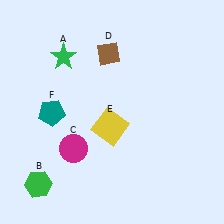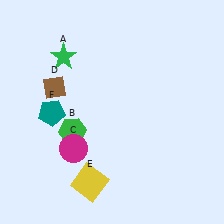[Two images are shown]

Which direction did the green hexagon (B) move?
The green hexagon (B) moved up.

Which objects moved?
The objects that moved are: the green hexagon (B), the brown diamond (D), the yellow square (E).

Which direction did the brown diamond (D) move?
The brown diamond (D) moved left.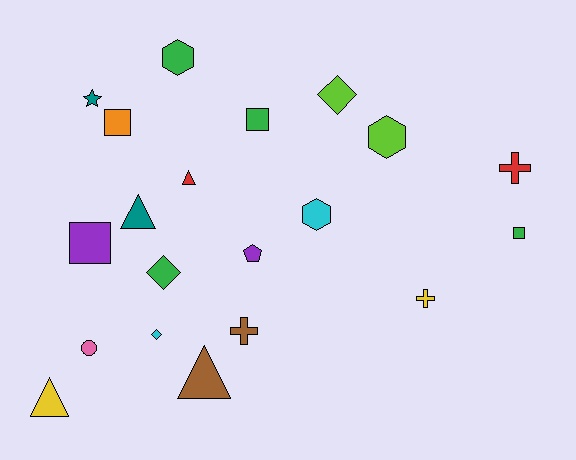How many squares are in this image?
There are 4 squares.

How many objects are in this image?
There are 20 objects.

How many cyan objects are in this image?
There are 2 cyan objects.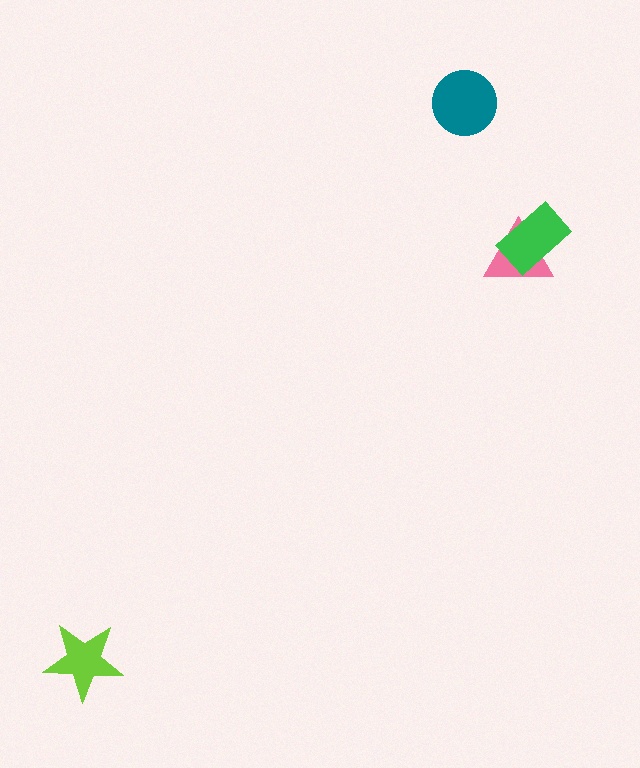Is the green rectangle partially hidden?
No, no other shape covers it.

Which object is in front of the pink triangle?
The green rectangle is in front of the pink triangle.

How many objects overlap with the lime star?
0 objects overlap with the lime star.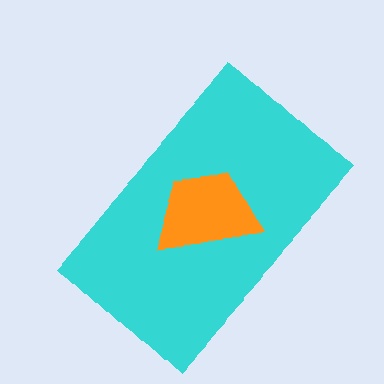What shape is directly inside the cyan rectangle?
The orange trapezoid.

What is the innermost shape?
The orange trapezoid.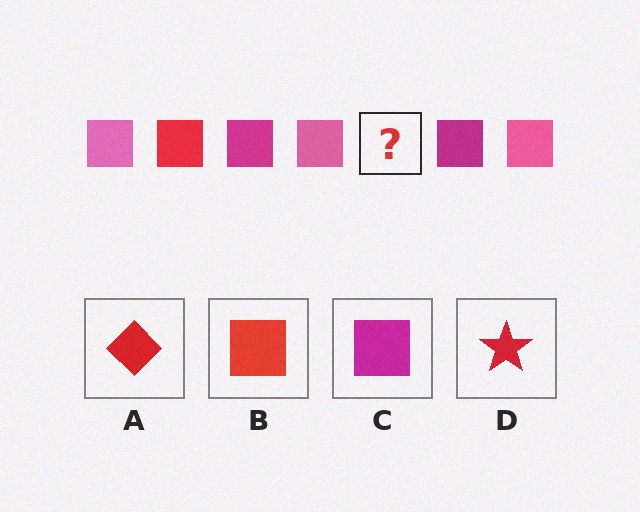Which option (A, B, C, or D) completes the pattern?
B.